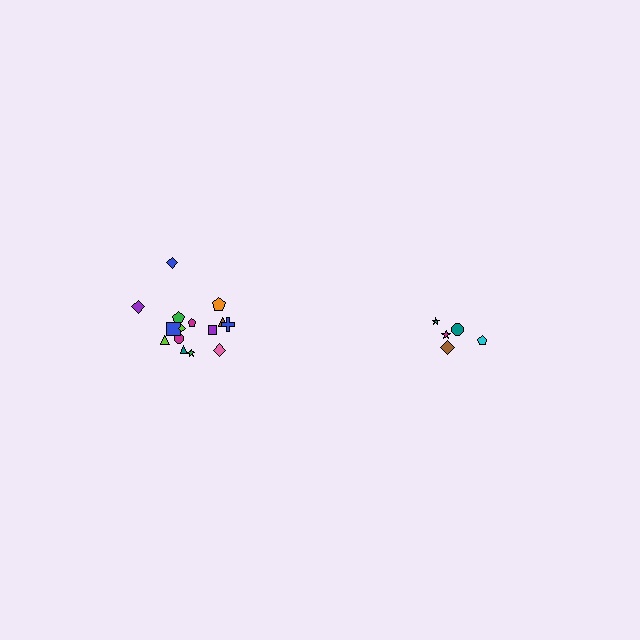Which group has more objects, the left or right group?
The left group.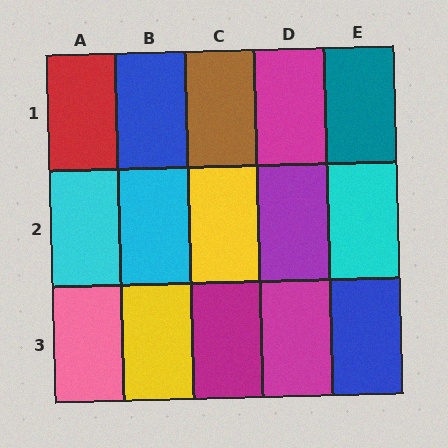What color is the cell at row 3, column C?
Magenta.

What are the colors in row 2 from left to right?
Cyan, cyan, yellow, purple, cyan.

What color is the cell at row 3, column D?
Magenta.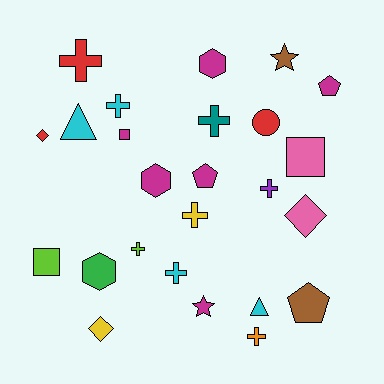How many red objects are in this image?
There are 3 red objects.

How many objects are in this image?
There are 25 objects.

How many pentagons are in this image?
There are 3 pentagons.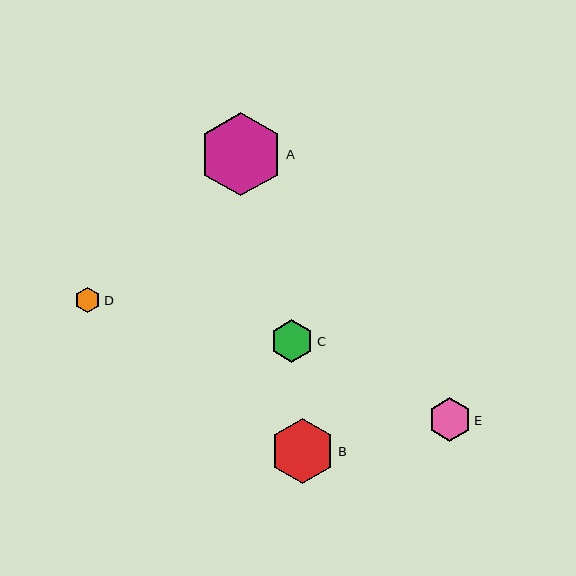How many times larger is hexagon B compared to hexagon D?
Hexagon B is approximately 2.5 times the size of hexagon D.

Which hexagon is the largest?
Hexagon A is the largest with a size of approximately 84 pixels.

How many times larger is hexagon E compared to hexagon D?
Hexagon E is approximately 1.7 times the size of hexagon D.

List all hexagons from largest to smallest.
From largest to smallest: A, B, E, C, D.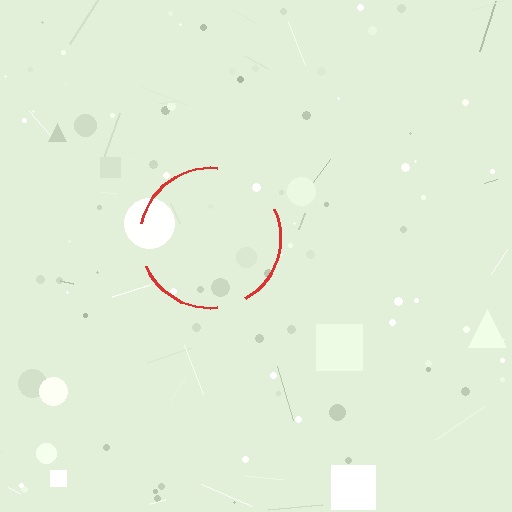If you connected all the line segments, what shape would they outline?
They would outline a circle.